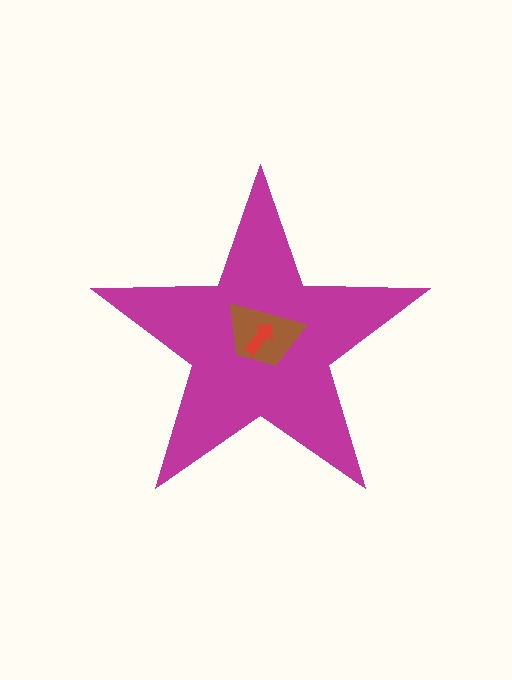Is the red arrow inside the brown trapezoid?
Yes.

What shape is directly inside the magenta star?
The brown trapezoid.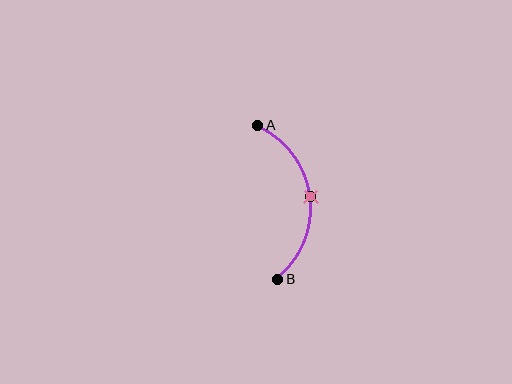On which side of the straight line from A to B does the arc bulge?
The arc bulges to the right of the straight line connecting A and B.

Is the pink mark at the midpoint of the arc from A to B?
Yes. The pink mark lies on the arc at equal arc-length from both A and B — it is the arc midpoint.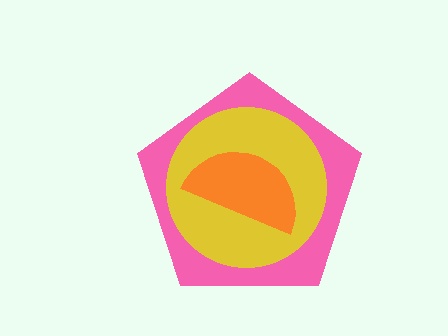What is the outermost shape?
The pink pentagon.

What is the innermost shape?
The orange semicircle.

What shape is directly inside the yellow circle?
The orange semicircle.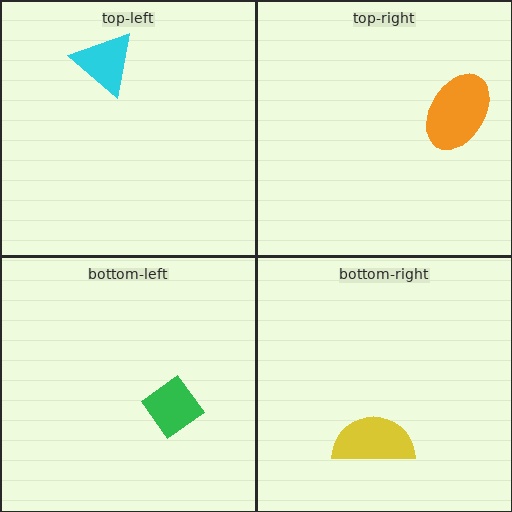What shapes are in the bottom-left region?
The green diamond.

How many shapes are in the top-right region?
1.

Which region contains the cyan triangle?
The top-left region.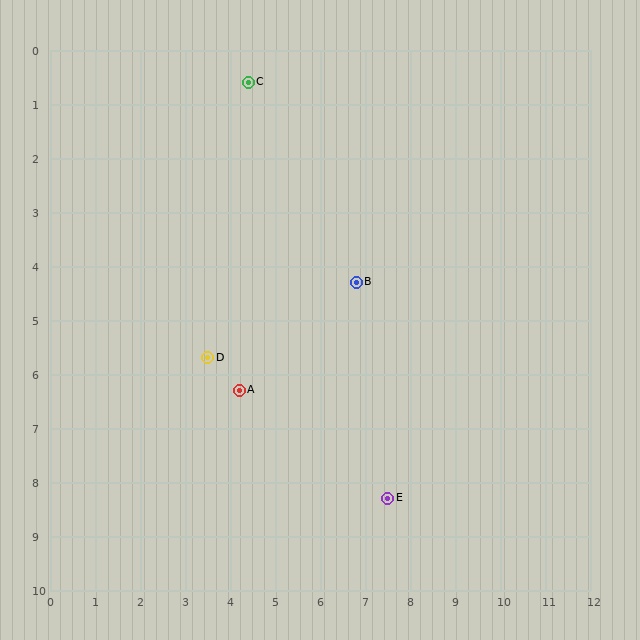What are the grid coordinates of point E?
Point E is at approximately (7.5, 8.3).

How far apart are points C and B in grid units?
Points C and B are about 4.4 grid units apart.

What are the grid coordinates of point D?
Point D is at approximately (3.5, 5.7).